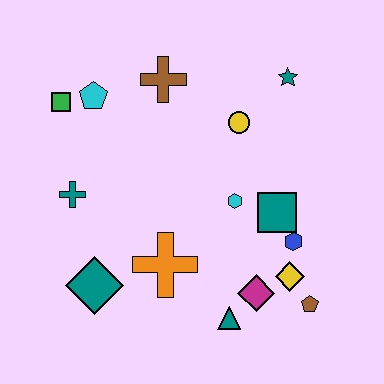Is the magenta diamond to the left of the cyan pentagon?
No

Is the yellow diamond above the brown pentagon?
Yes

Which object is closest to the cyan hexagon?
The teal square is closest to the cyan hexagon.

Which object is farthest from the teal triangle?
The green square is farthest from the teal triangle.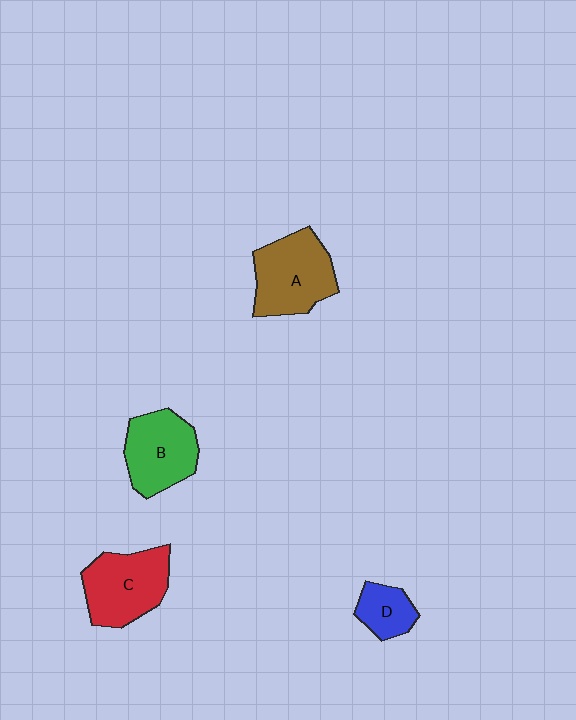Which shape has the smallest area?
Shape D (blue).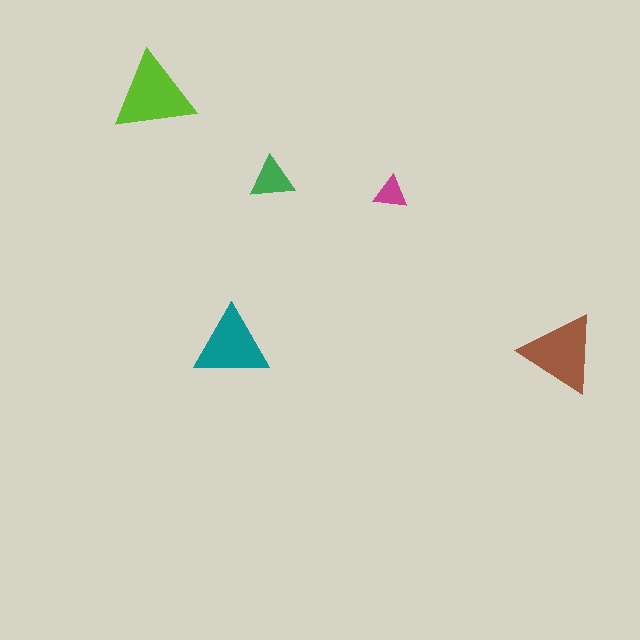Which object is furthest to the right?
The brown triangle is rightmost.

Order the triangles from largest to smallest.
the lime one, the brown one, the teal one, the green one, the magenta one.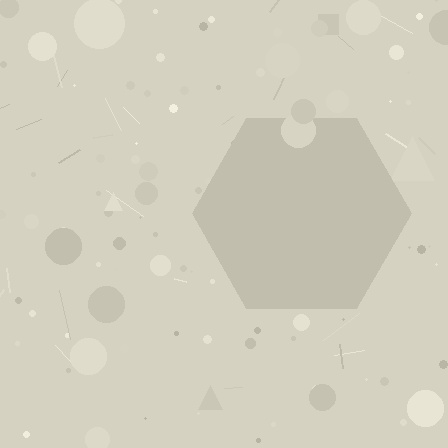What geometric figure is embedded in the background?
A hexagon is embedded in the background.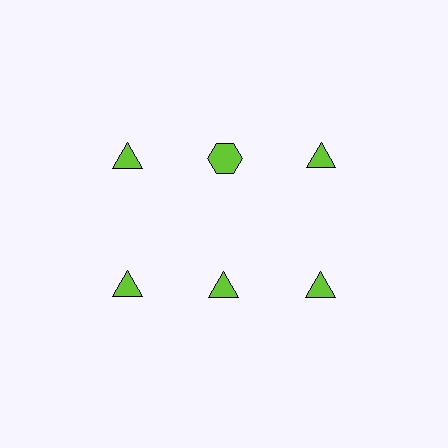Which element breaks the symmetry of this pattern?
The lime hexagon in the top row, second from left column breaks the symmetry. All other shapes are lime triangles.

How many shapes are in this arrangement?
There are 6 shapes arranged in a grid pattern.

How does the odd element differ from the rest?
It has a different shape: hexagon instead of triangle.